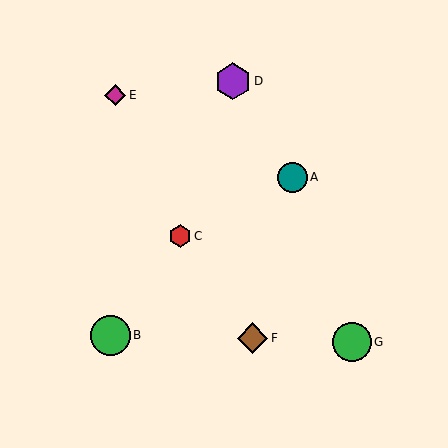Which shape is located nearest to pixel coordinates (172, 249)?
The red hexagon (labeled C) at (180, 236) is nearest to that location.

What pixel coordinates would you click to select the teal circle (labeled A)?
Click at (293, 177) to select the teal circle A.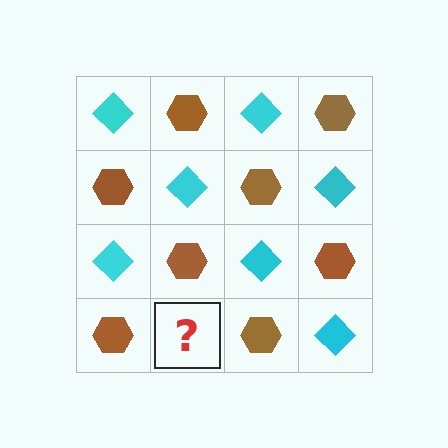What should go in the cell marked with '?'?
The missing cell should contain a cyan diamond.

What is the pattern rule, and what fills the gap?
The rule is that it alternates cyan diamond and brown hexagon in a checkerboard pattern. The gap should be filled with a cyan diamond.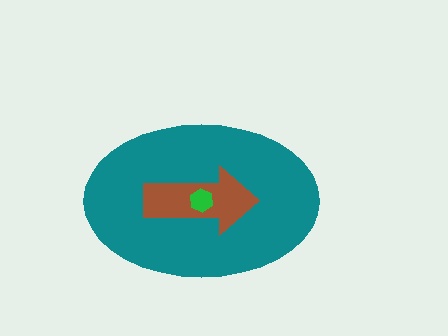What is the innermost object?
The green hexagon.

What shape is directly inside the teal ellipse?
The brown arrow.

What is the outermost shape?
The teal ellipse.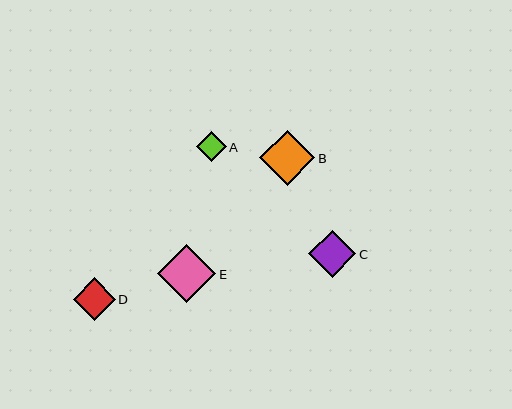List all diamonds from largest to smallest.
From largest to smallest: E, B, C, D, A.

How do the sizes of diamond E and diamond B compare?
Diamond E and diamond B are approximately the same size.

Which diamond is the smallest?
Diamond A is the smallest with a size of approximately 30 pixels.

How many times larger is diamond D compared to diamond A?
Diamond D is approximately 1.4 times the size of diamond A.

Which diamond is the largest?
Diamond E is the largest with a size of approximately 58 pixels.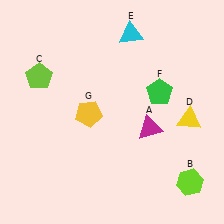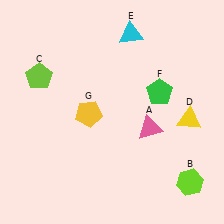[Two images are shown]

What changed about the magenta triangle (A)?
In Image 1, A is magenta. In Image 2, it changed to pink.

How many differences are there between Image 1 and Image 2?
There is 1 difference between the two images.